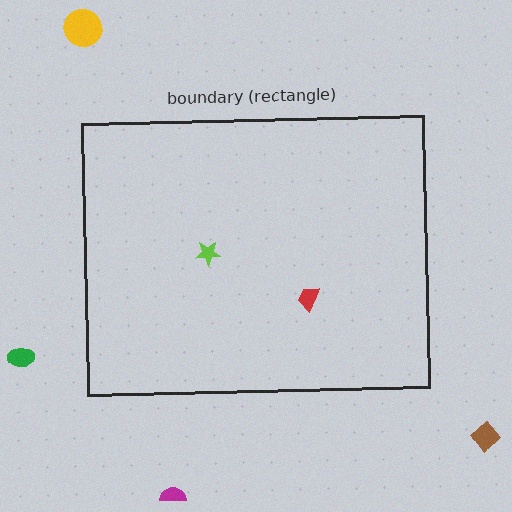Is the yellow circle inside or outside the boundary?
Outside.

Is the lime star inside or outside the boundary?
Inside.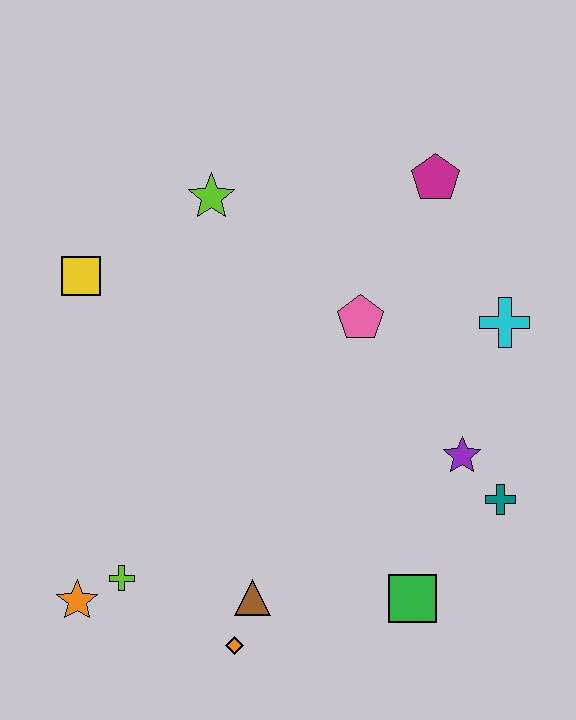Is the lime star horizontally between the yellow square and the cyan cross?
Yes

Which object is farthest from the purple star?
The yellow square is farthest from the purple star.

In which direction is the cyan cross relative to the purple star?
The cyan cross is above the purple star.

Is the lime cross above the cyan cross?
No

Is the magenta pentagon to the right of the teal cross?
No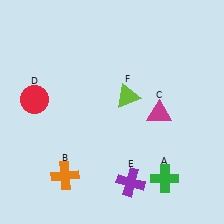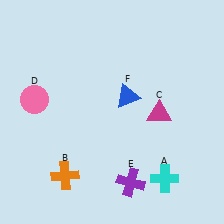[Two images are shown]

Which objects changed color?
A changed from green to cyan. D changed from red to pink. F changed from lime to blue.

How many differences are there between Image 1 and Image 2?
There are 3 differences between the two images.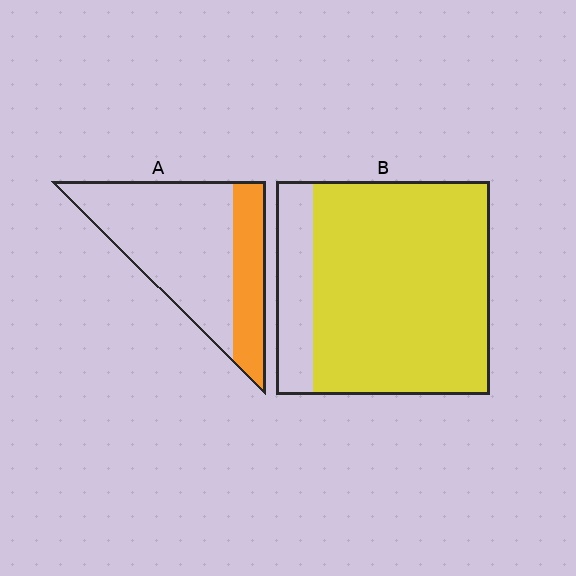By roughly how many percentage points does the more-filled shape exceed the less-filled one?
By roughly 55 percentage points (B over A).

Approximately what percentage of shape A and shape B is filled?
A is approximately 30% and B is approximately 85%.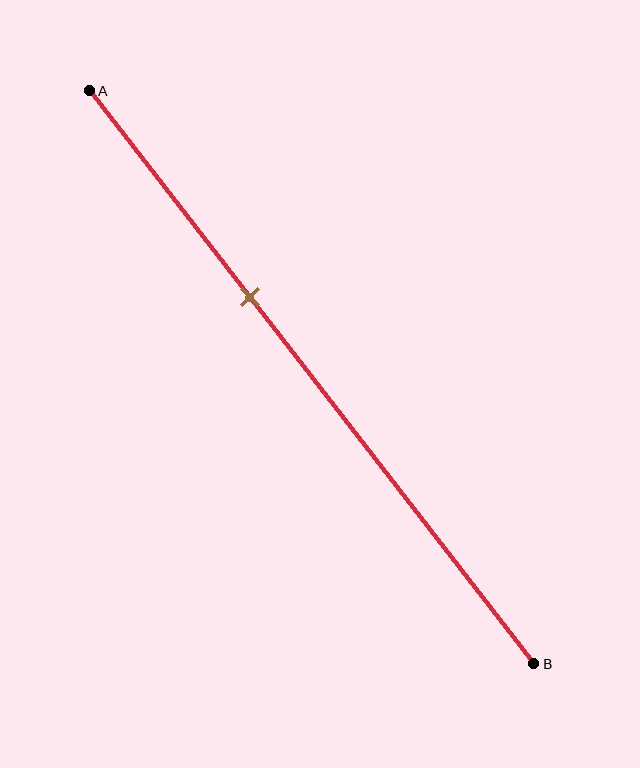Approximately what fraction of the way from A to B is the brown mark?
The brown mark is approximately 35% of the way from A to B.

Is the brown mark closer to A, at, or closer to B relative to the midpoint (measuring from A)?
The brown mark is closer to point A than the midpoint of segment AB.